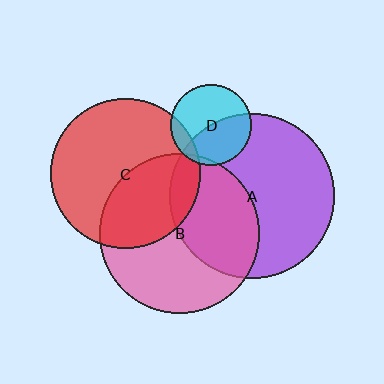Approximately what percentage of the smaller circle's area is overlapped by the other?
Approximately 45%.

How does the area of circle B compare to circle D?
Approximately 3.9 times.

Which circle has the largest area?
Circle A (purple).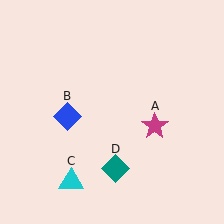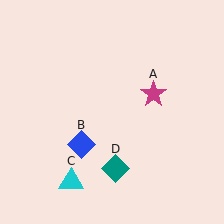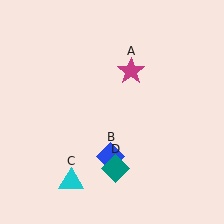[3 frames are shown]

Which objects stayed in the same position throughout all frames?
Cyan triangle (object C) and teal diamond (object D) remained stationary.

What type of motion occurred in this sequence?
The magenta star (object A), blue diamond (object B) rotated counterclockwise around the center of the scene.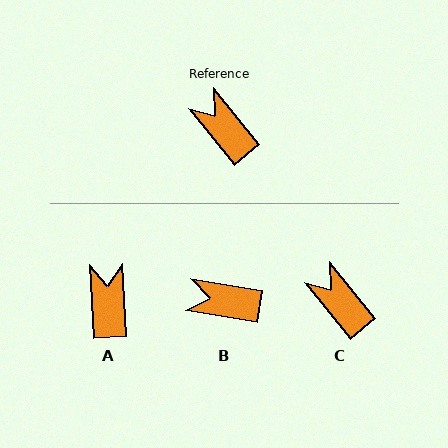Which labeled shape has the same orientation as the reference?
C.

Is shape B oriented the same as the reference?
No, it is off by about 42 degrees.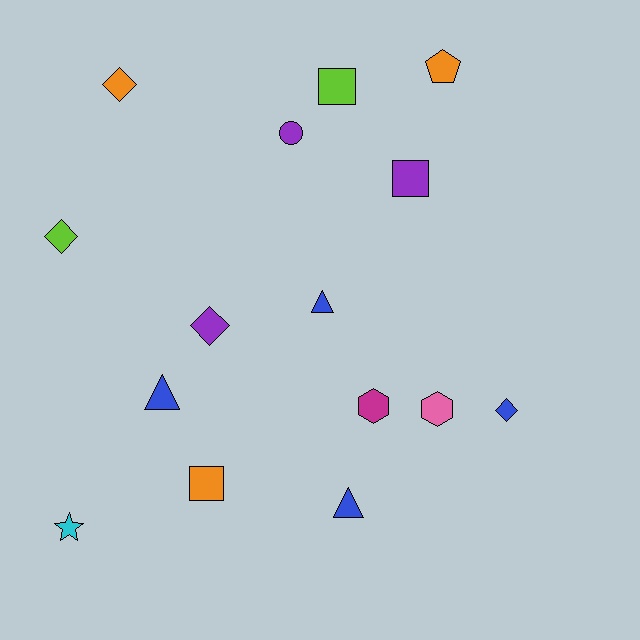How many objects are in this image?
There are 15 objects.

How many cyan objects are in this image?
There is 1 cyan object.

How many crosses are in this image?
There are no crosses.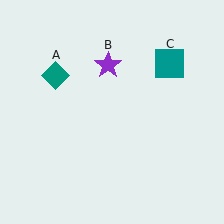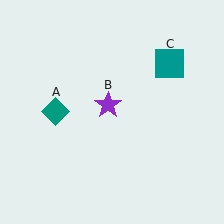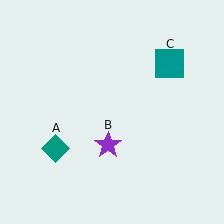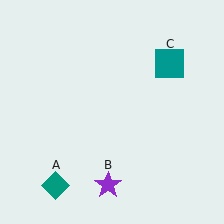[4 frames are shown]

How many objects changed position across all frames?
2 objects changed position: teal diamond (object A), purple star (object B).